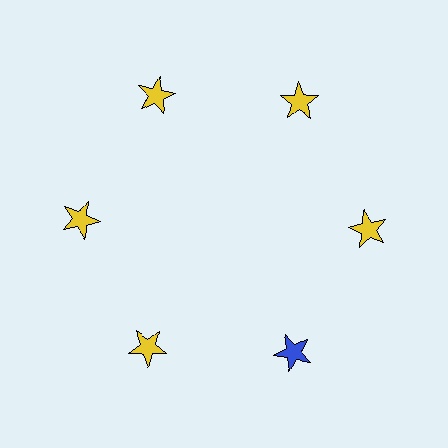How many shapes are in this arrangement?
There are 6 shapes arranged in a ring pattern.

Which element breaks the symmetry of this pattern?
The blue star at roughly the 5 o'clock position breaks the symmetry. All other shapes are yellow stars.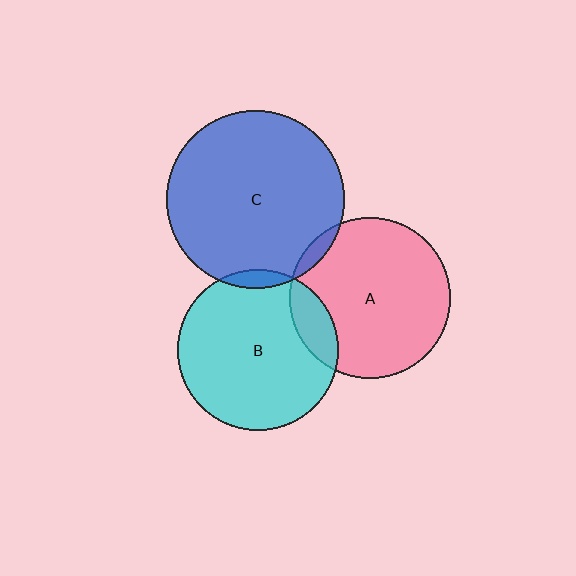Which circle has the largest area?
Circle C (blue).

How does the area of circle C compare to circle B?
Approximately 1.2 times.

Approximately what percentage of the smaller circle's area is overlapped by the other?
Approximately 15%.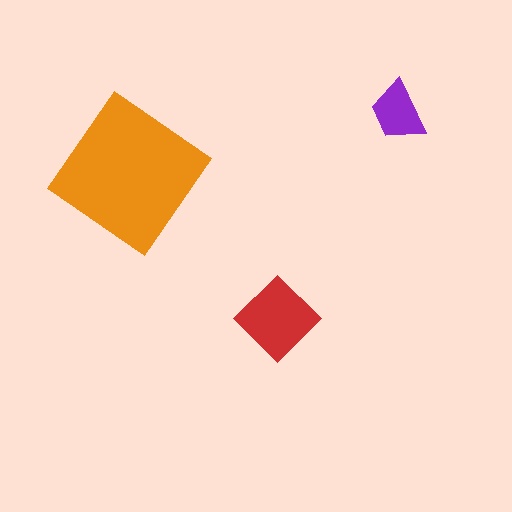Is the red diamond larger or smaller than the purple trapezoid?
Larger.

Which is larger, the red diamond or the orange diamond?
The orange diamond.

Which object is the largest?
The orange diamond.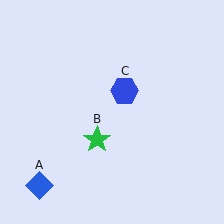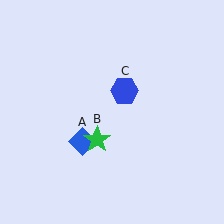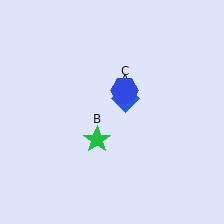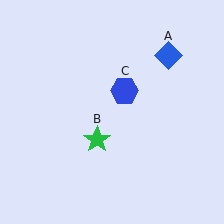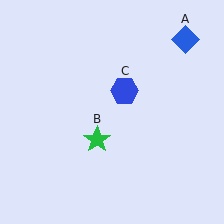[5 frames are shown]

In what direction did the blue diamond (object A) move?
The blue diamond (object A) moved up and to the right.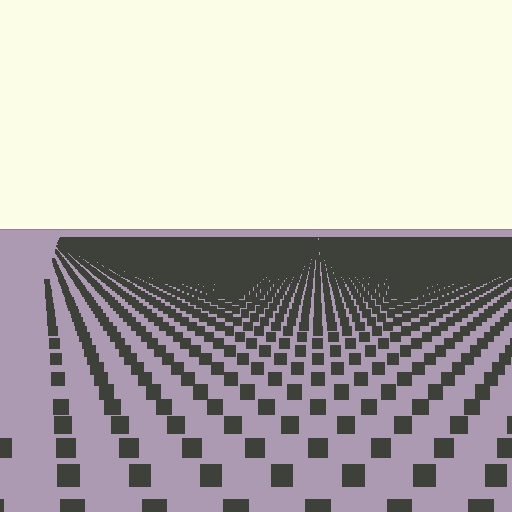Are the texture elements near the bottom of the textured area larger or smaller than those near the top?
Larger. Near the bottom, elements are closer to the viewer and appear at a bigger on-screen size.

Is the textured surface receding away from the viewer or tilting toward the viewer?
The surface is receding away from the viewer. Texture elements get smaller and denser toward the top.